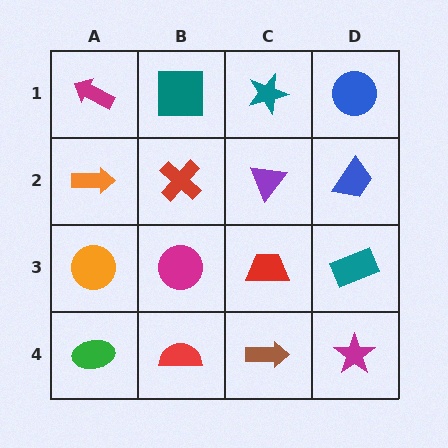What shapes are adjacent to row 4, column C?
A red trapezoid (row 3, column C), a red semicircle (row 4, column B), a magenta star (row 4, column D).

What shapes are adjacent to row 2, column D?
A blue circle (row 1, column D), a teal rectangle (row 3, column D), a purple triangle (row 2, column C).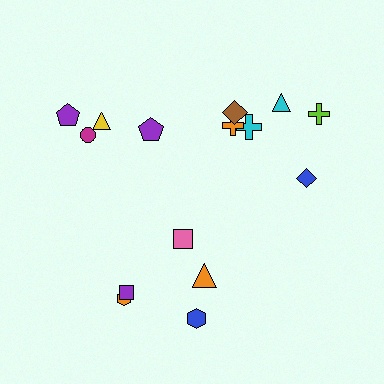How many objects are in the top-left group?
There are 4 objects.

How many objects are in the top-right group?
There are 6 objects.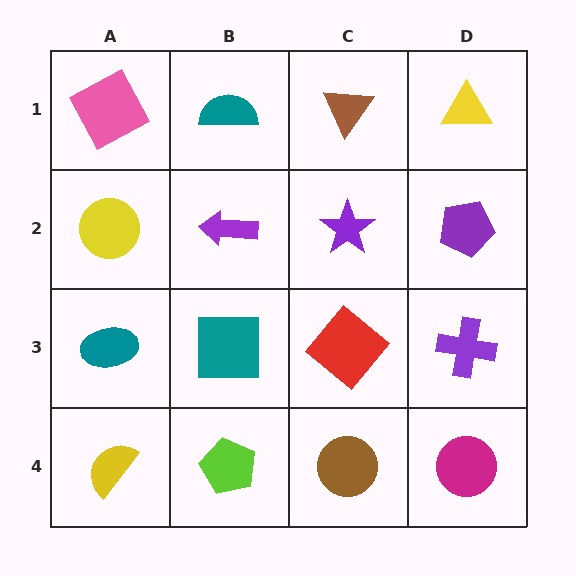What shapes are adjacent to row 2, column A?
A pink square (row 1, column A), a teal ellipse (row 3, column A), a purple arrow (row 2, column B).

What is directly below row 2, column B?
A teal square.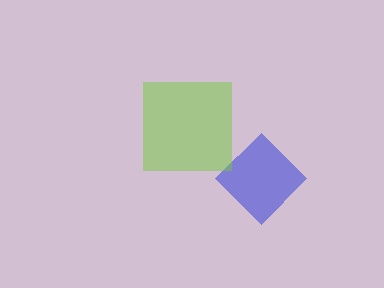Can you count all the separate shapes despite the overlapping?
Yes, there are 2 separate shapes.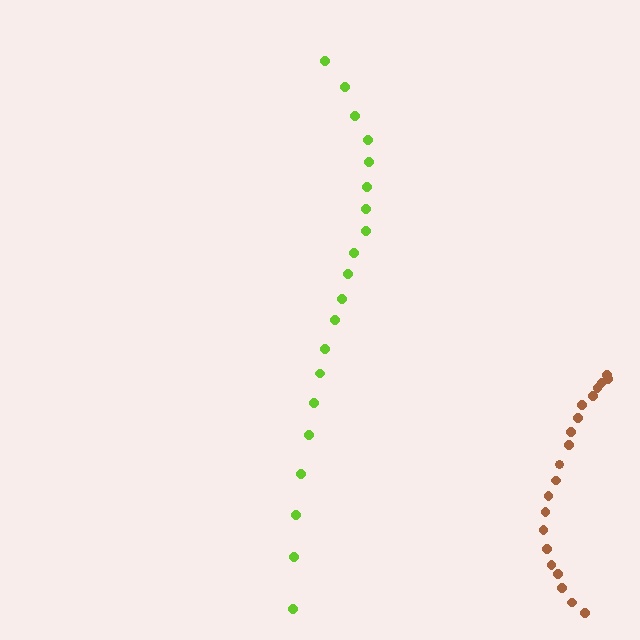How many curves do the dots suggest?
There are 2 distinct paths.